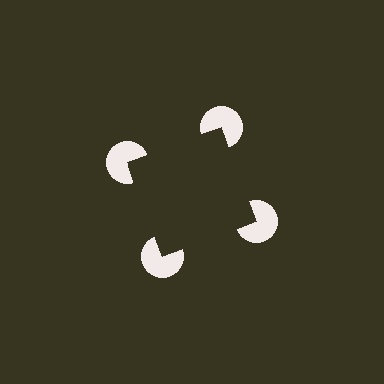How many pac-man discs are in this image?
There are 4 — one at each vertex of the illusory square.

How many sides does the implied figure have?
4 sides.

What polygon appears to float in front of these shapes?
An illusory square — its edges are inferred from the aligned wedge cuts in the pac-man discs, not physically drawn.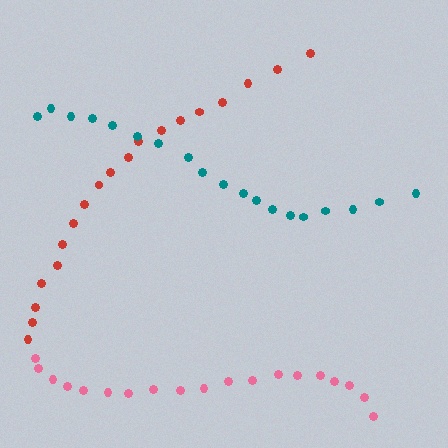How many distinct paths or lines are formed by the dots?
There are 3 distinct paths.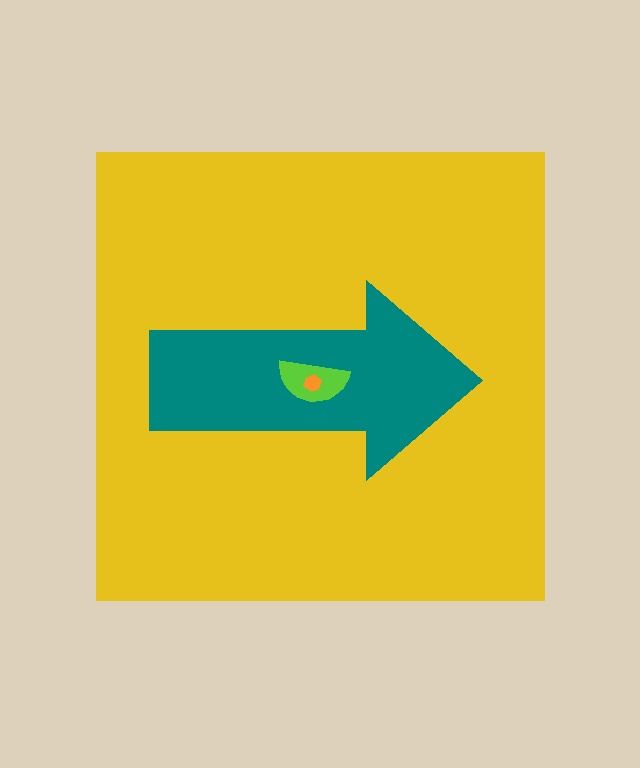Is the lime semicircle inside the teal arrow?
Yes.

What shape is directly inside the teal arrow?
The lime semicircle.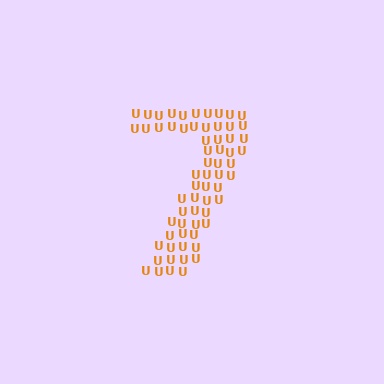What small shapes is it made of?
It is made of small letter U's.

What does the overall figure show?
The overall figure shows the digit 7.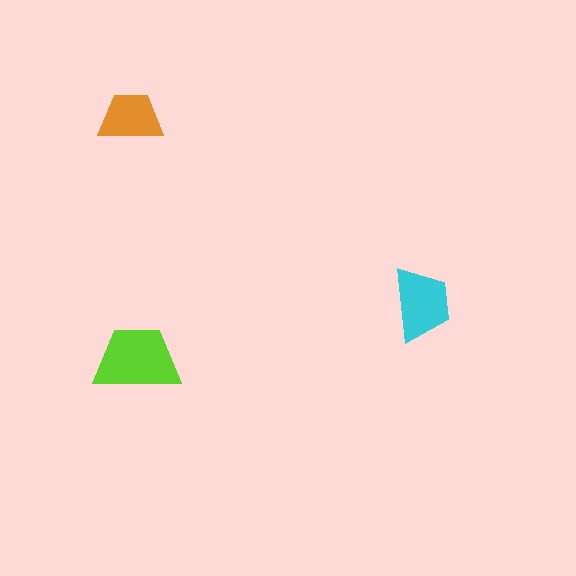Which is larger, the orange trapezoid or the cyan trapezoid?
The cyan one.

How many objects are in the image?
There are 3 objects in the image.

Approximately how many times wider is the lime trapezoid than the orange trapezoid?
About 1.5 times wider.